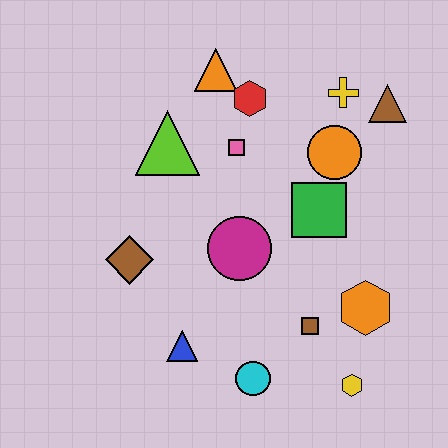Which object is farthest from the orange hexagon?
The orange triangle is farthest from the orange hexagon.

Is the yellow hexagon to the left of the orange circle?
No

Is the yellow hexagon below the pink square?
Yes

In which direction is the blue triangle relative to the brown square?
The blue triangle is to the left of the brown square.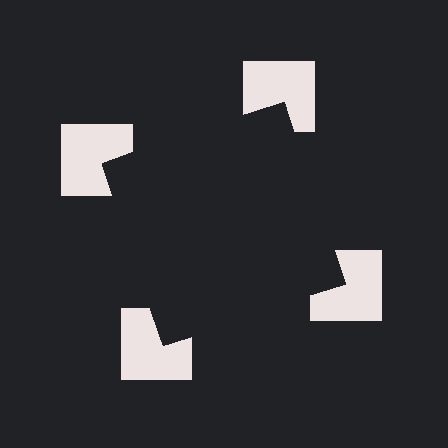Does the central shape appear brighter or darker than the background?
It typically appears slightly darker than the background, even though no actual brightness change is drawn.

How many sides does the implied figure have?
4 sides.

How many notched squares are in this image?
There are 4 — one at each vertex of the illusory square.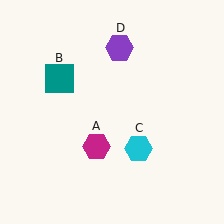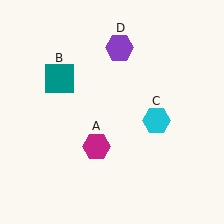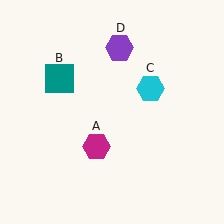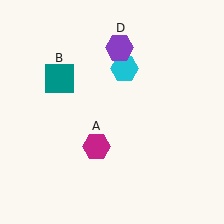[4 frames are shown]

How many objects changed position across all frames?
1 object changed position: cyan hexagon (object C).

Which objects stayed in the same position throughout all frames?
Magenta hexagon (object A) and teal square (object B) and purple hexagon (object D) remained stationary.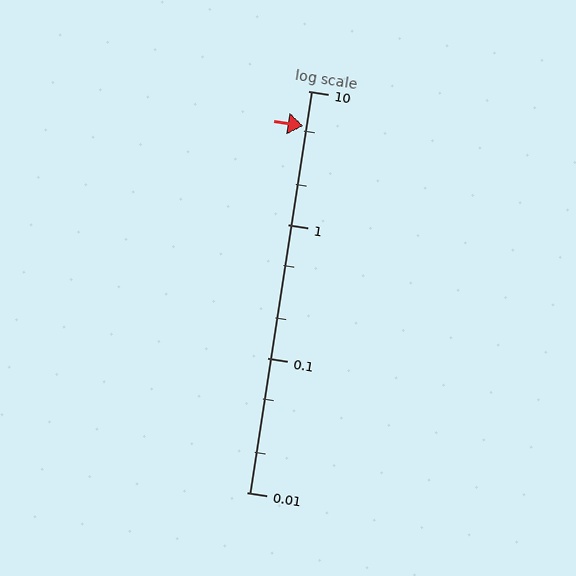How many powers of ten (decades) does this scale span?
The scale spans 3 decades, from 0.01 to 10.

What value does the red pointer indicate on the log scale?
The pointer indicates approximately 5.5.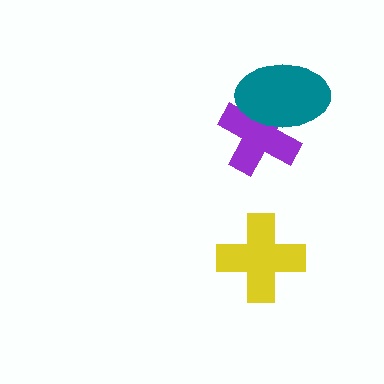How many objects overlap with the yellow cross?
0 objects overlap with the yellow cross.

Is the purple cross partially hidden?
Yes, it is partially covered by another shape.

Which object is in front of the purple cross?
The teal ellipse is in front of the purple cross.